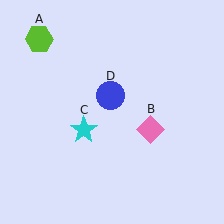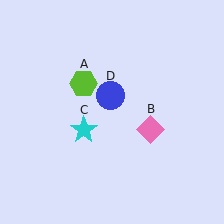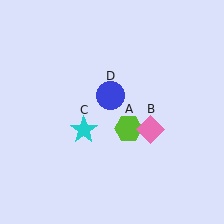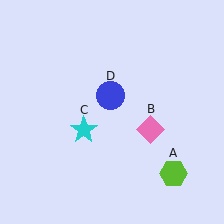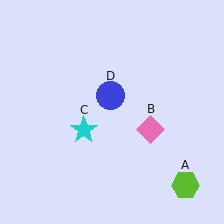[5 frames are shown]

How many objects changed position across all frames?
1 object changed position: lime hexagon (object A).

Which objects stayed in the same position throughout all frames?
Pink diamond (object B) and cyan star (object C) and blue circle (object D) remained stationary.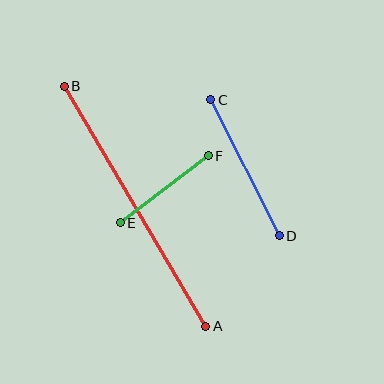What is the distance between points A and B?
The distance is approximately 279 pixels.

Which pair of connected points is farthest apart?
Points A and B are farthest apart.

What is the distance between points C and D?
The distance is approximately 152 pixels.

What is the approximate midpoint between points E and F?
The midpoint is at approximately (164, 189) pixels.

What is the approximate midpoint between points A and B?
The midpoint is at approximately (135, 206) pixels.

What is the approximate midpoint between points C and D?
The midpoint is at approximately (245, 168) pixels.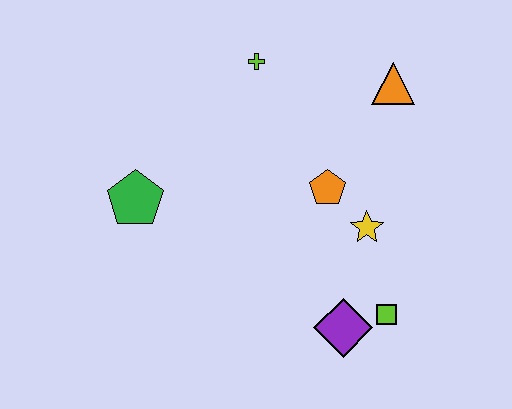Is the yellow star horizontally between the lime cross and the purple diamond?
No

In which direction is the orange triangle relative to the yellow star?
The orange triangle is above the yellow star.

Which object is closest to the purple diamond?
The lime square is closest to the purple diamond.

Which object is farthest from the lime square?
The lime cross is farthest from the lime square.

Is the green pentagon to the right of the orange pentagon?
No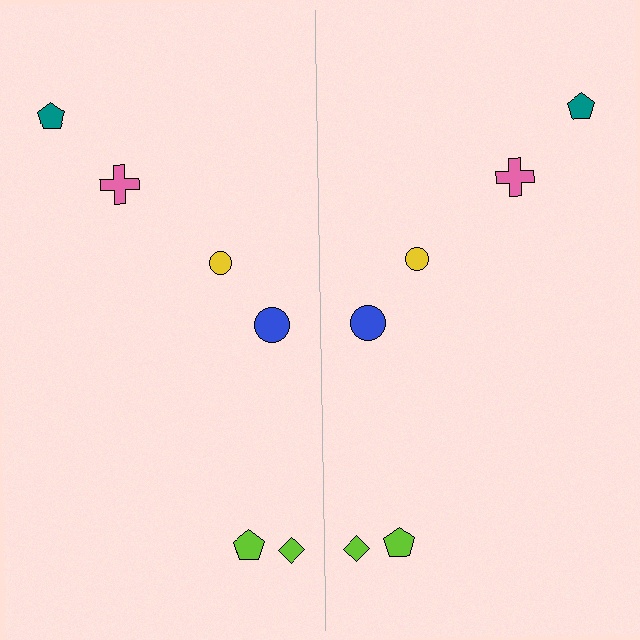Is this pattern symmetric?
Yes, this pattern has bilateral (reflection) symmetry.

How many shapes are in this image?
There are 12 shapes in this image.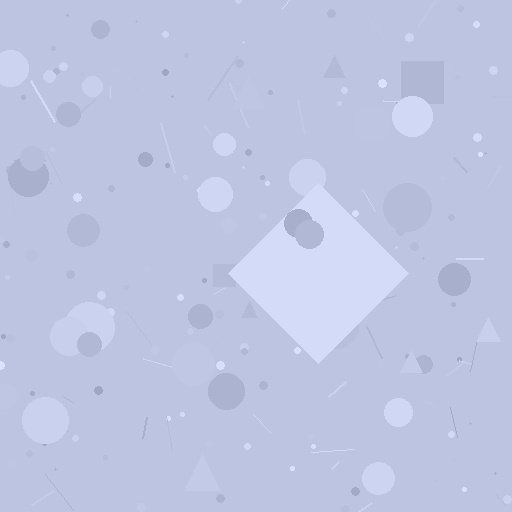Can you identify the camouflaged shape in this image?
The camouflaged shape is a diamond.